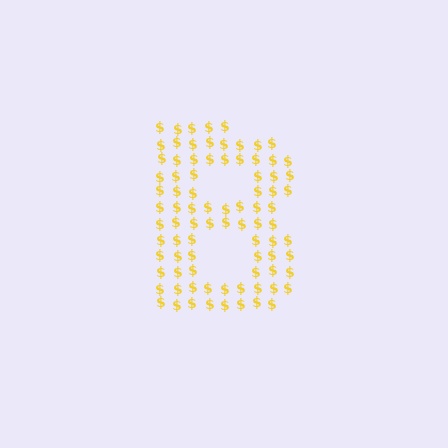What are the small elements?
The small elements are dollar signs.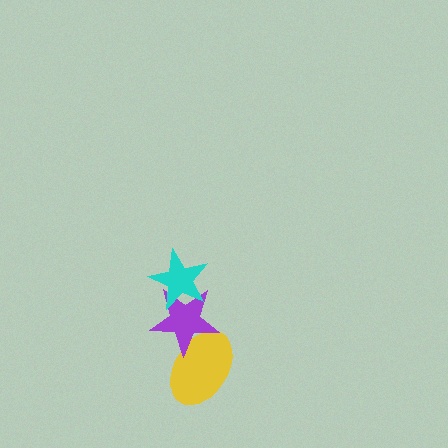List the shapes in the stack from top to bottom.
From top to bottom: the cyan star, the purple star, the yellow ellipse.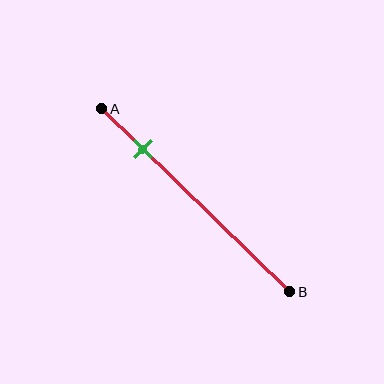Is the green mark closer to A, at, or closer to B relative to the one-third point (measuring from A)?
The green mark is closer to point A than the one-third point of segment AB.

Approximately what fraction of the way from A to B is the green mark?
The green mark is approximately 20% of the way from A to B.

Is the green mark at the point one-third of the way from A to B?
No, the mark is at about 20% from A, not at the 33% one-third point.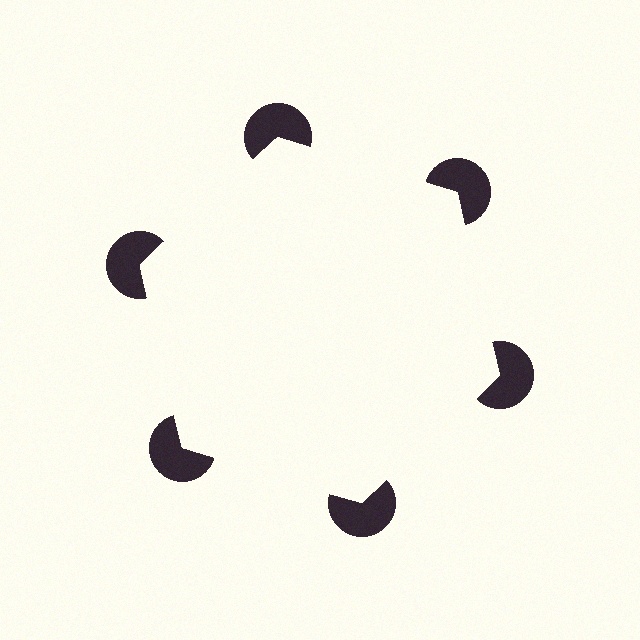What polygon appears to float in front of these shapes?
An illusory hexagon — its edges are inferred from the aligned wedge cuts in the pac-man discs, not physically drawn.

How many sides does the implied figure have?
6 sides.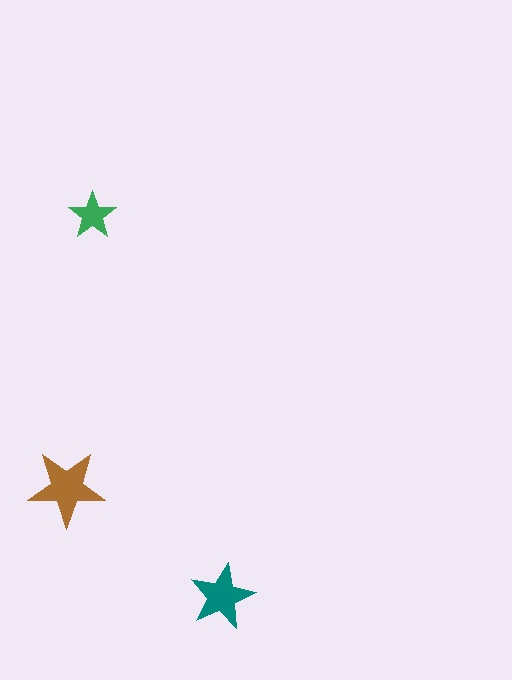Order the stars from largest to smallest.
the brown one, the teal one, the green one.